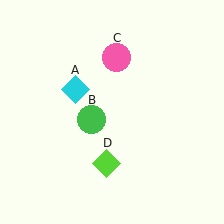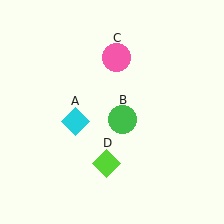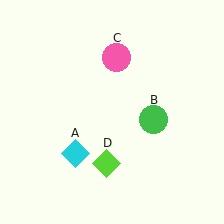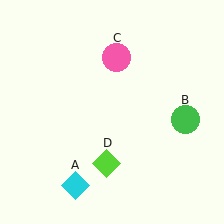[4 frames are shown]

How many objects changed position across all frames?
2 objects changed position: cyan diamond (object A), green circle (object B).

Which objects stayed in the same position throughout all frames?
Pink circle (object C) and lime diamond (object D) remained stationary.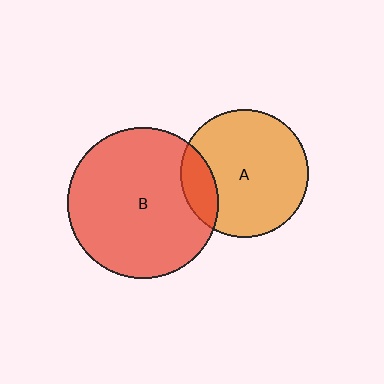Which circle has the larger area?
Circle B (red).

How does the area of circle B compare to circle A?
Approximately 1.4 times.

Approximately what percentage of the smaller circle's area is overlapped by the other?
Approximately 15%.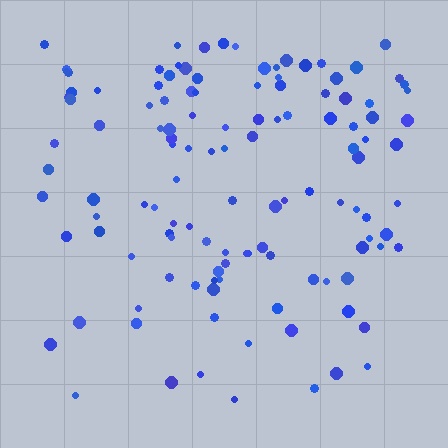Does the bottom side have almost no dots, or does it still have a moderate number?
Still a moderate number, just noticeably fewer than the top.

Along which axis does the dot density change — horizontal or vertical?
Vertical.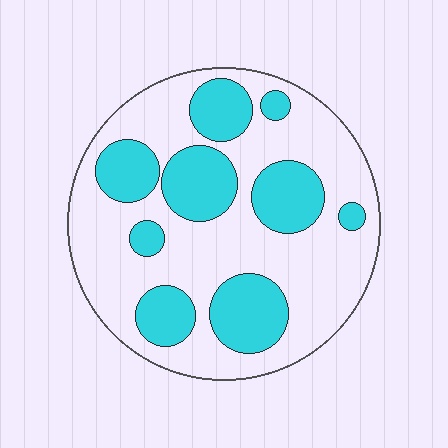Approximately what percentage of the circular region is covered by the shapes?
Approximately 35%.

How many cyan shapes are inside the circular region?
9.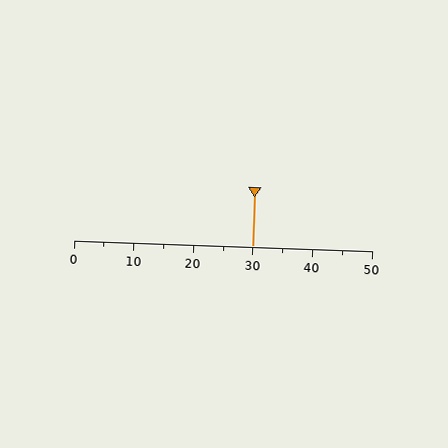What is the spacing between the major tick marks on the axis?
The major ticks are spaced 10 apart.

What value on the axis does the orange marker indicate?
The marker indicates approximately 30.